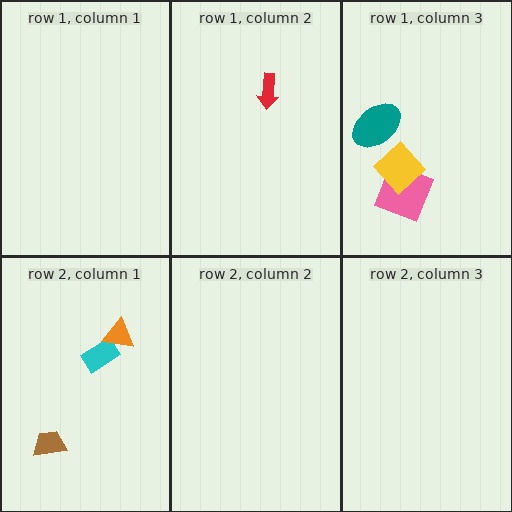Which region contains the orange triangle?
The row 2, column 1 region.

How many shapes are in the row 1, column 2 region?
1.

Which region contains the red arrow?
The row 1, column 2 region.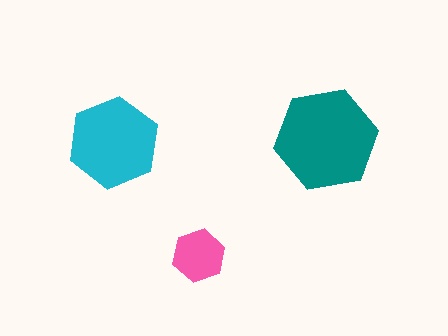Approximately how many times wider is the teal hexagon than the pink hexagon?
About 2 times wider.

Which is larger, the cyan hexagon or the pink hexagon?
The cyan one.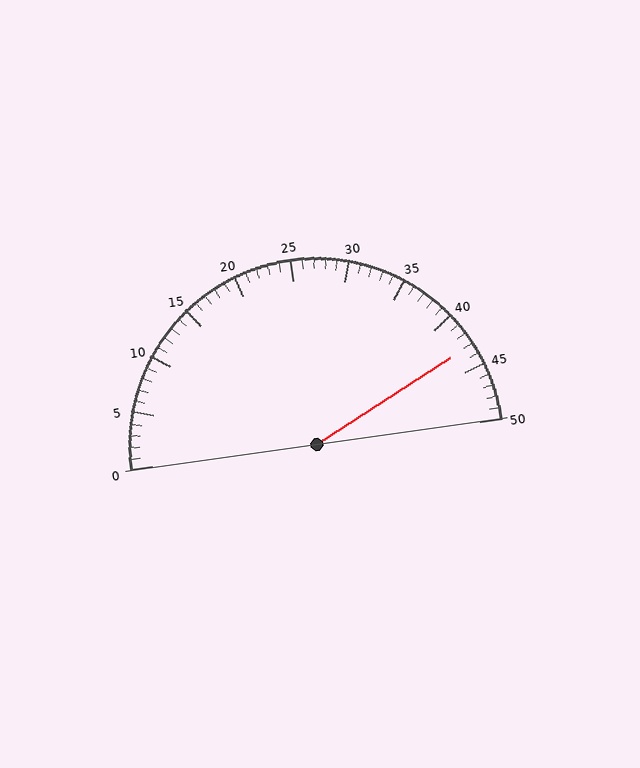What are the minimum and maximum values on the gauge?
The gauge ranges from 0 to 50.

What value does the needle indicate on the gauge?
The needle indicates approximately 43.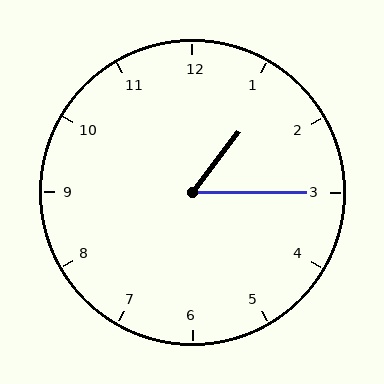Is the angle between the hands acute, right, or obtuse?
It is acute.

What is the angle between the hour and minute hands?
Approximately 52 degrees.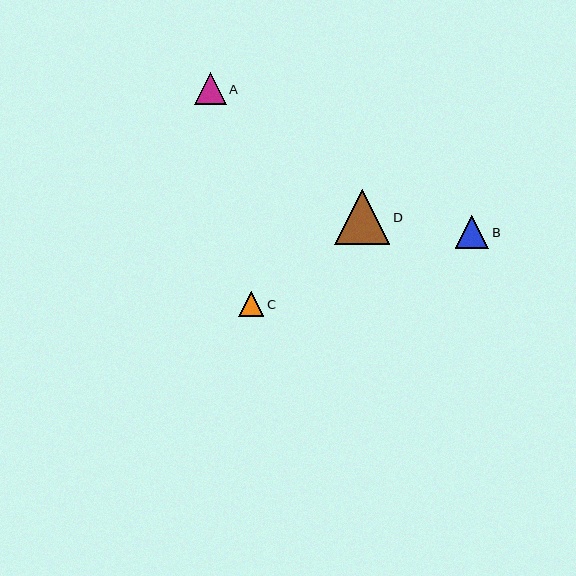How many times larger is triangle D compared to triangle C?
Triangle D is approximately 2.2 times the size of triangle C.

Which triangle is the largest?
Triangle D is the largest with a size of approximately 55 pixels.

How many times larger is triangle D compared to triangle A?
Triangle D is approximately 1.7 times the size of triangle A.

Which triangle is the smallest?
Triangle C is the smallest with a size of approximately 25 pixels.